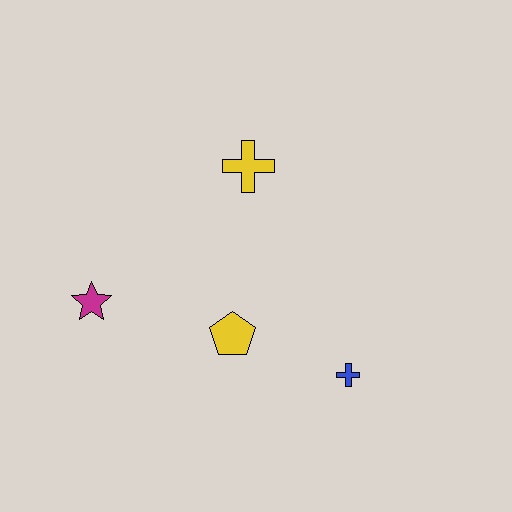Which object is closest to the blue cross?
The yellow pentagon is closest to the blue cross.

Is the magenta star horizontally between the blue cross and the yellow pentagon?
No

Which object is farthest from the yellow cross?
The blue cross is farthest from the yellow cross.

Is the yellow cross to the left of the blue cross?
Yes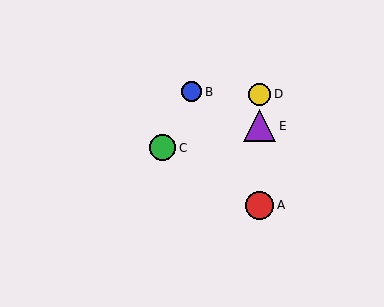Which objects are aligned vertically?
Objects A, D, E are aligned vertically.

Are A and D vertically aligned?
Yes, both are at x≈260.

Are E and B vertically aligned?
No, E is at x≈260 and B is at x≈191.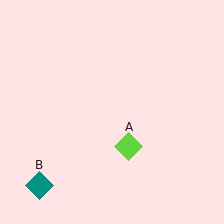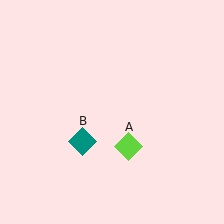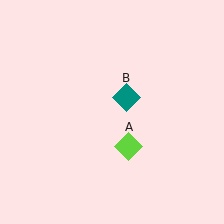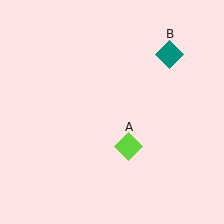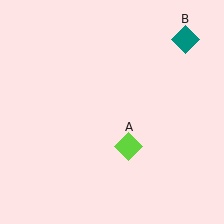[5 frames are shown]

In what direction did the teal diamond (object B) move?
The teal diamond (object B) moved up and to the right.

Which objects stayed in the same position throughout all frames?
Lime diamond (object A) remained stationary.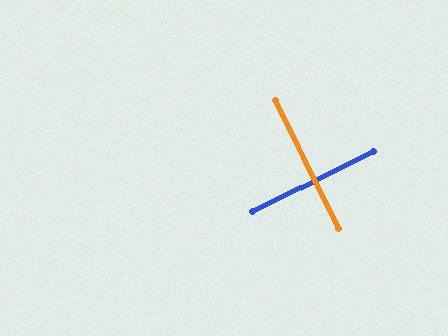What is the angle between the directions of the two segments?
Approximately 90 degrees.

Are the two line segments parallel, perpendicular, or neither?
Perpendicular — they meet at approximately 90°.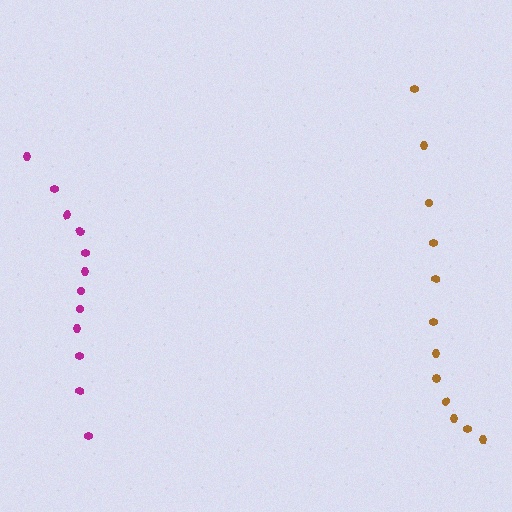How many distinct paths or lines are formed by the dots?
There are 2 distinct paths.